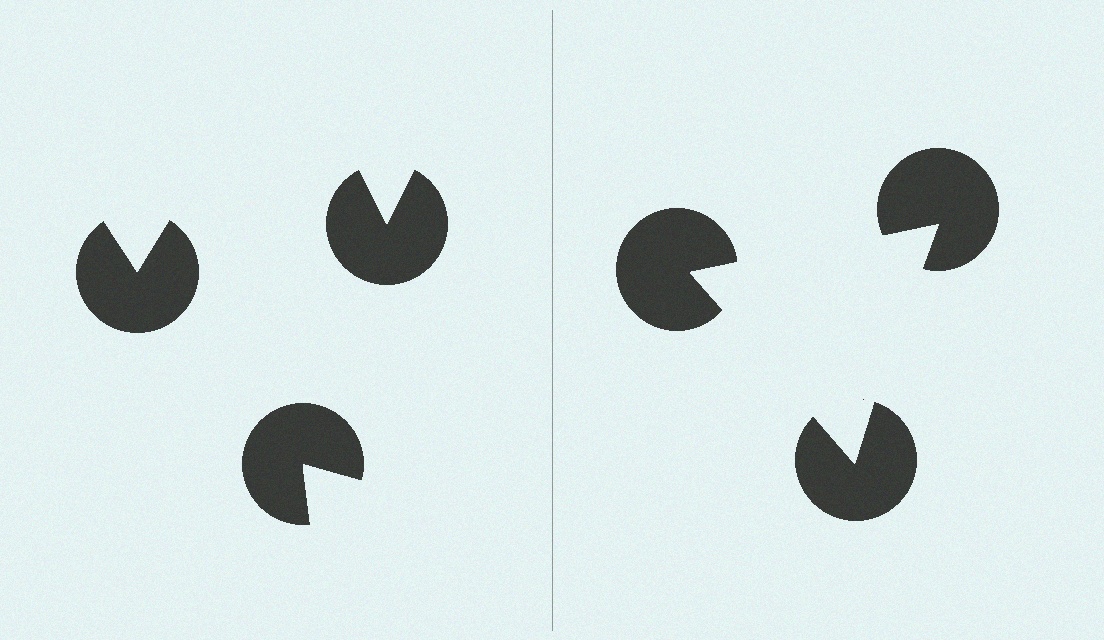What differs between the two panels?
The pac-man discs are positioned identically on both sides; only the wedge orientations differ. On the right they align to a triangle; on the left they are misaligned.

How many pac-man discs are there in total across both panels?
6 — 3 on each side.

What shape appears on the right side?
An illusory triangle.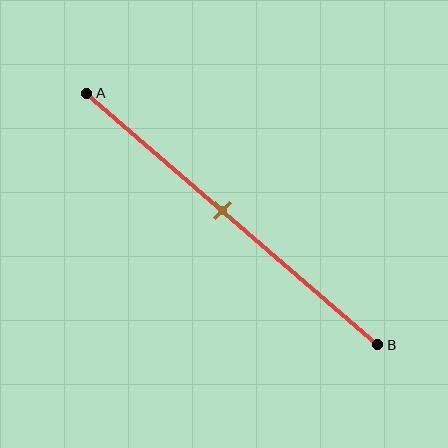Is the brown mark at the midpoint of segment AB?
No, the mark is at about 45% from A, not at the 50% midpoint.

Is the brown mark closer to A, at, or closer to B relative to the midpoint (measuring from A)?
The brown mark is closer to point A than the midpoint of segment AB.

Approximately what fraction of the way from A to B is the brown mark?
The brown mark is approximately 45% of the way from A to B.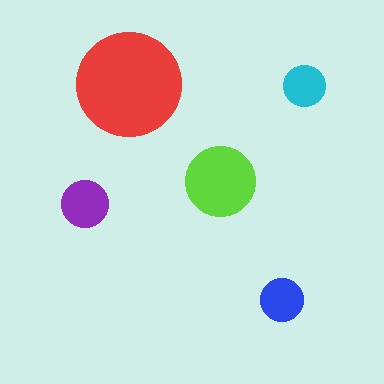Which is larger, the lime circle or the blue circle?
The lime one.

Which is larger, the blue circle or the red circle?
The red one.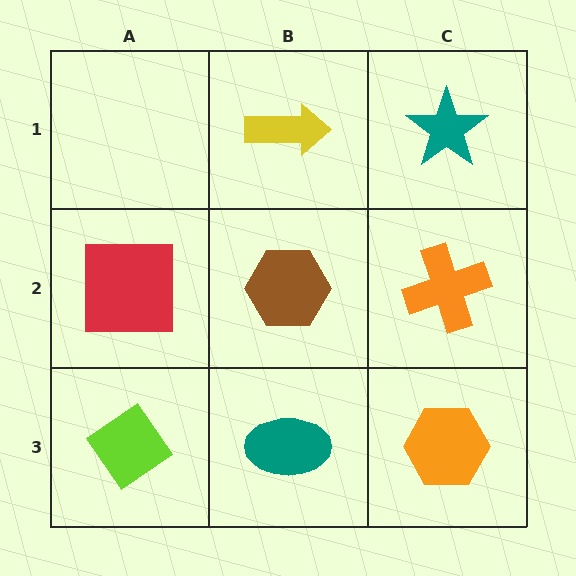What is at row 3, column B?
A teal ellipse.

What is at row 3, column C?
An orange hexagon.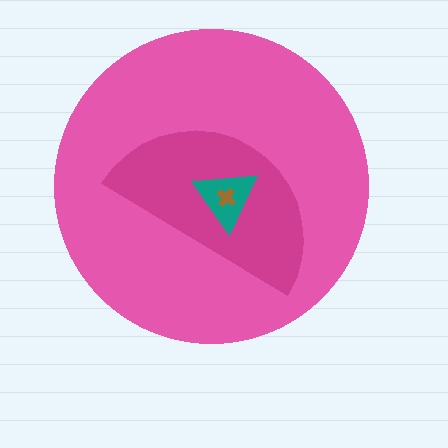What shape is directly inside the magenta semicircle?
The teal triangle.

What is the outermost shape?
The pink circle.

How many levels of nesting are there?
4.